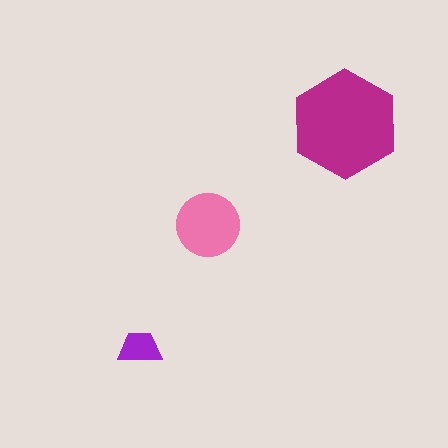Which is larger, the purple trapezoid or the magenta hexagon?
The magenta hexagon.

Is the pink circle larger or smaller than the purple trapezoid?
Larger.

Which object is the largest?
The magenta hexagon.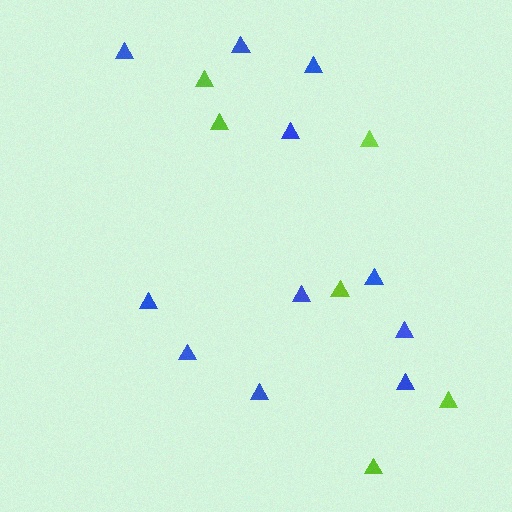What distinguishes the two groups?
There are 2 groups: one group of blue triangles (11) and one group of lime triangles (6).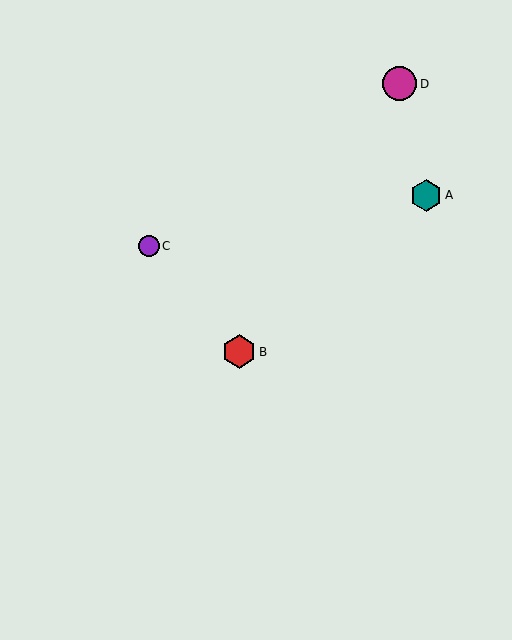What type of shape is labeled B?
Shape B is a red hexagon.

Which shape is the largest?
The magenta circle (labeled D) is the largest.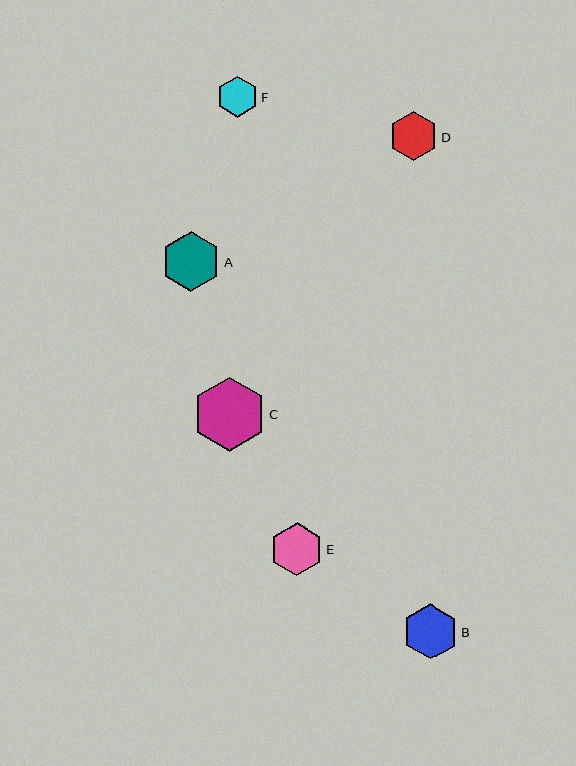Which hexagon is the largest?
Hexagon C is the largest with a size of approximately 74 pixels.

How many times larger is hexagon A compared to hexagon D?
Hexagon A is approximately 1.2 times the size of hexagon D.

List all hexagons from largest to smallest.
From largest to smallest: C, A, B, E, D, F.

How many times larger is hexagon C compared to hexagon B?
Hexagon C is approximately 1.3 times the size of hexagon B.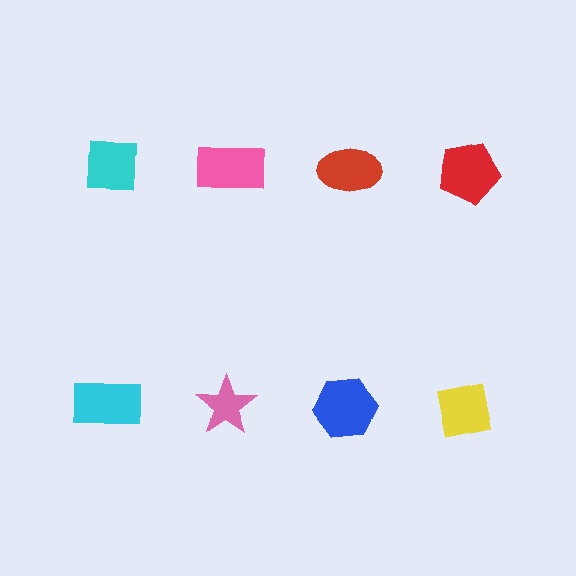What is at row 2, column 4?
A yellow square.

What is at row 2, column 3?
A blue hexagon.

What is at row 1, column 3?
A red ellipse.